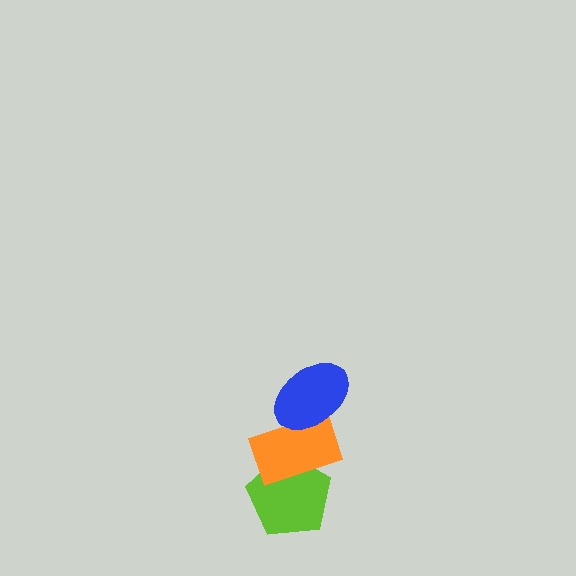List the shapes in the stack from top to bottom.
From top to bottom: the blue ellipse, the orange rectangle, the lime pentagon.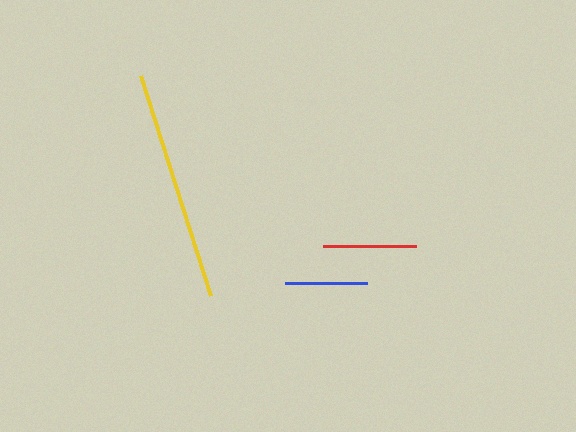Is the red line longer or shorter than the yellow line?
The yellow line is longer than the red line.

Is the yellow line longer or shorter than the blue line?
The yellow line is longer than the blue line.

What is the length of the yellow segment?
The yellow segment is approximately 231 pixels long.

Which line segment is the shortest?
The blue line is the shortest at approximately 82 pixels.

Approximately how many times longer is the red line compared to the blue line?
The red line is approximately 1.1 times the length of the blue line.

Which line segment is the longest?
The yellow line is the longest at approximately 231 pixels.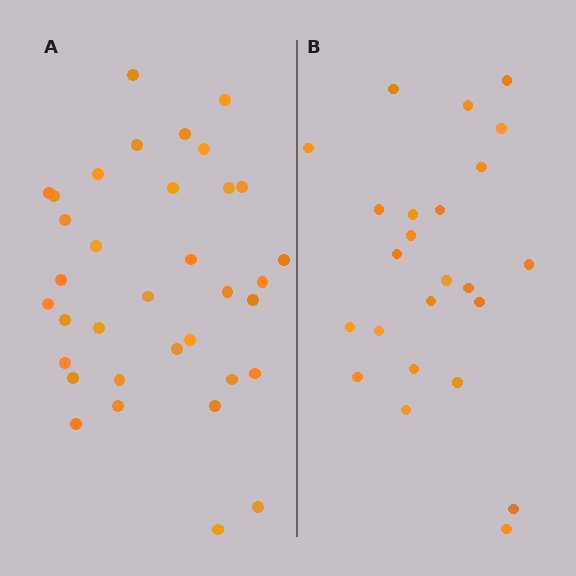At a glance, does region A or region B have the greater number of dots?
Region A (the left region) has more dots.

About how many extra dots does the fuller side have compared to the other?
Region A has roughly 12 or so more dots than region B.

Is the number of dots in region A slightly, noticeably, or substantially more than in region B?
Region A has substantially more. The ratio is roughly 1.5 to 1.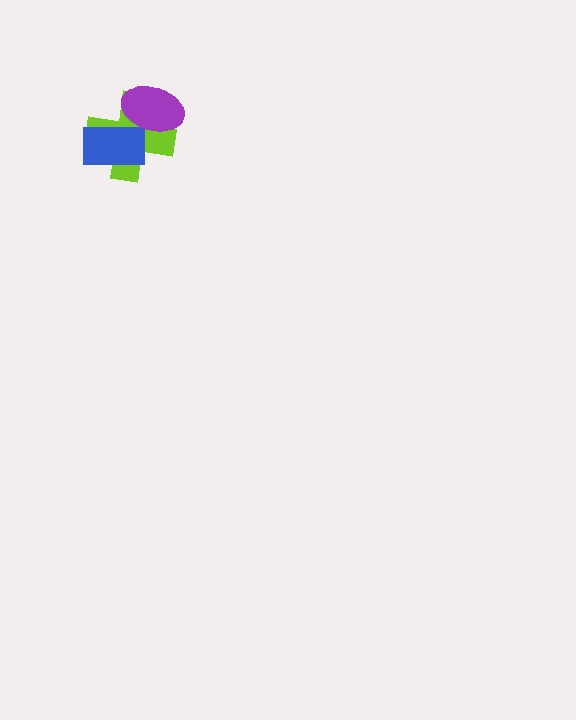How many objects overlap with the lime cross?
2 objects overlap with the lime cross.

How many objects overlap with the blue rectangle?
2 objects overlap with the blue rectangle.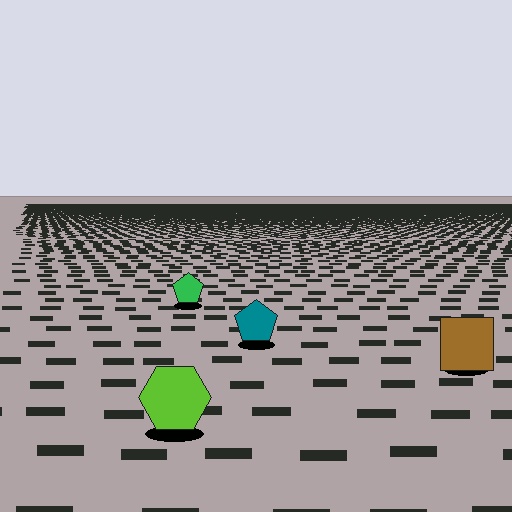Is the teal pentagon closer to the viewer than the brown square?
No. The brown square is closer — you can tell from the texture gradient: the ground texture is coarser near it.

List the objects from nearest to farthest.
From nearest to farthest: the lime hexagon, the brown square, the teal pentagon, the green pentagon.